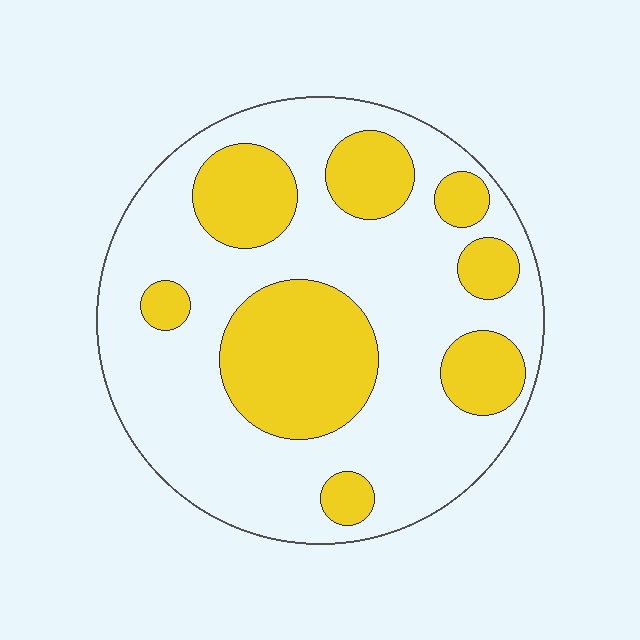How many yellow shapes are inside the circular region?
8.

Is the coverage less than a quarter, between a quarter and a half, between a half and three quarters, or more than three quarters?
Between a quarter and a half.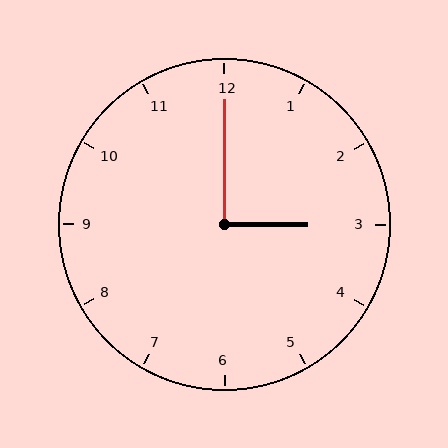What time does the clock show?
3:00.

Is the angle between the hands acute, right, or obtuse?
It is right.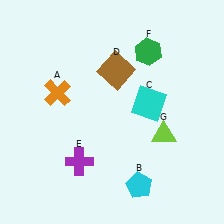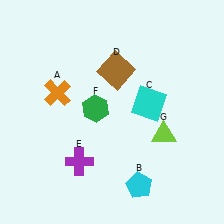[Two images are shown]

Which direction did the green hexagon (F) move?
The green hexagon (F) moved down.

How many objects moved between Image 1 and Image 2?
1 object moved between the two images.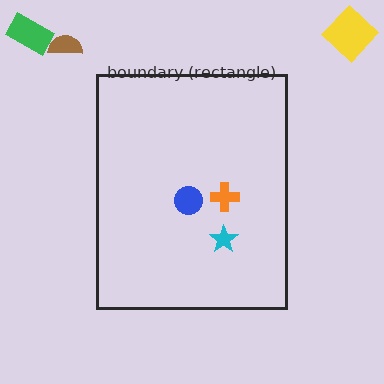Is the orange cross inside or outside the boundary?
Inside.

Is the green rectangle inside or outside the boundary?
Outside.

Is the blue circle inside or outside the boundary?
Inside.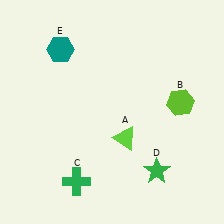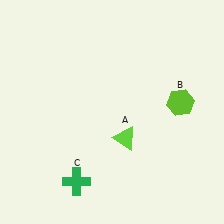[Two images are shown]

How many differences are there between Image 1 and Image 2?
There are 2 differences between the two images.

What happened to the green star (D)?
The green star (D) was removed in Image 2. It was in the bottom-right area of Image 1.